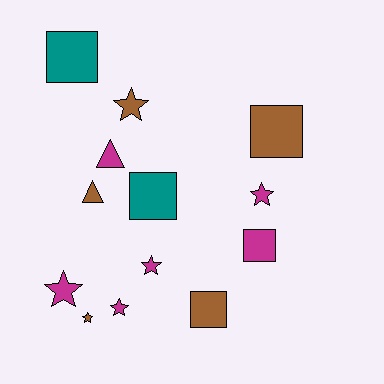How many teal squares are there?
There are 2 teal squares.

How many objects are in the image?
There are 13 objects.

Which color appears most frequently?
Magenta, with 6 objects.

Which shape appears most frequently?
Star, with 6 objects.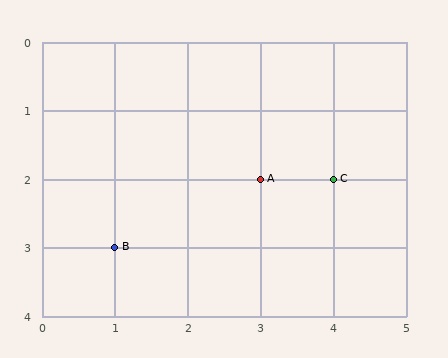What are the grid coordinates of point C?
Point C is at grid coordinates (4, 2).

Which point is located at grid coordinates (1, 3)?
Point B is at (1, 3).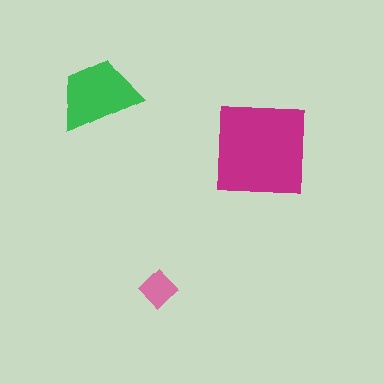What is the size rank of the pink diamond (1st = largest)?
3rd.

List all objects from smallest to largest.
The pink diamond, the green trapezoid, the magenta square.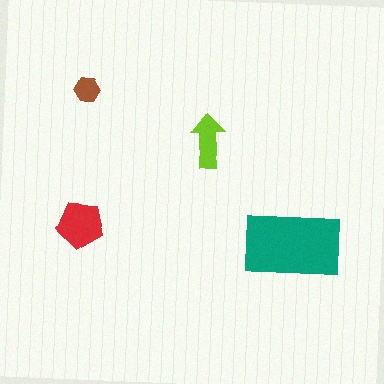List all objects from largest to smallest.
The teal rectangle, the red pentagon, the lime arrow, the brown hexagon.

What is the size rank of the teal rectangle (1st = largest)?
1st.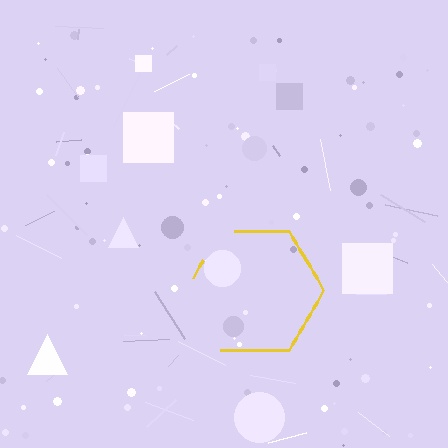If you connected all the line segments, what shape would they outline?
They would outline a hexagon.